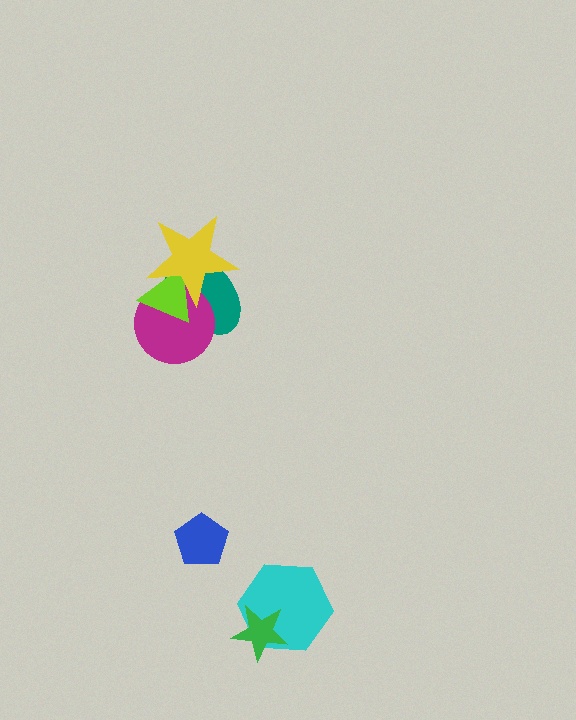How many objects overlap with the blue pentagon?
0 objects overlap with the blue pentagon.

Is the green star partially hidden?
No, no other shape covers it.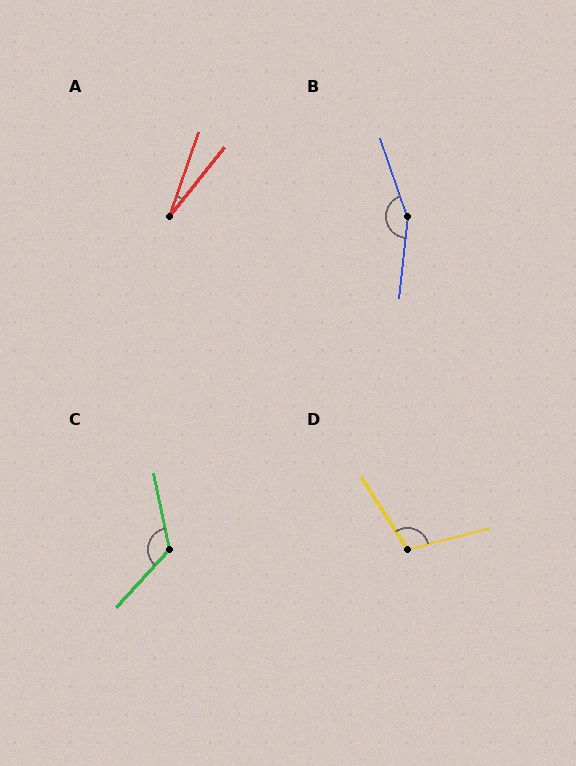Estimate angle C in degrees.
Approximately 126 degrees.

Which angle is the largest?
B, at approximately 155 degrees.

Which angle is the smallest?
A, at approximately 19 degrees.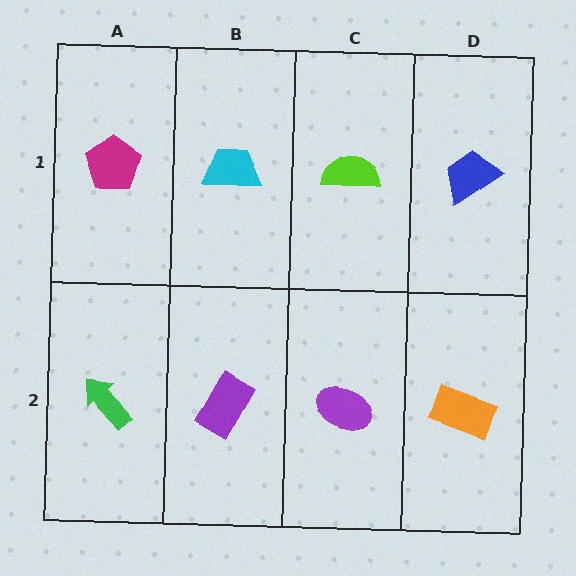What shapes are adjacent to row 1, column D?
An orange rectangle (row 2, column D), a lime semicircle (row 1, column C).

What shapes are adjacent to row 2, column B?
A cyan trapezoid (row 1, column B), a green arrow (row 2, column A), a purple ellipse (row 2, column C).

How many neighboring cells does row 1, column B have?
3.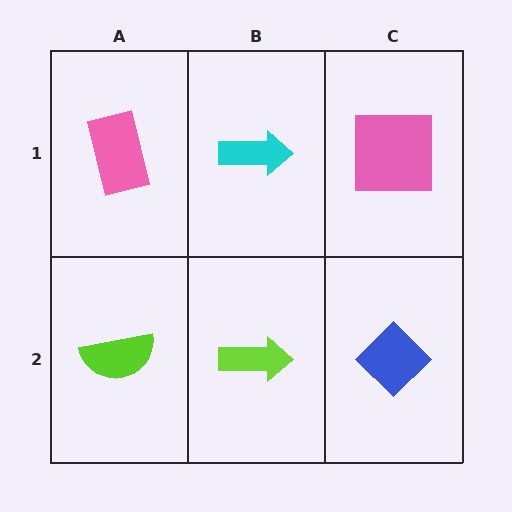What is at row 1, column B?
A cyan arrow.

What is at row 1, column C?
A pink square.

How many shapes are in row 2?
3 shapes.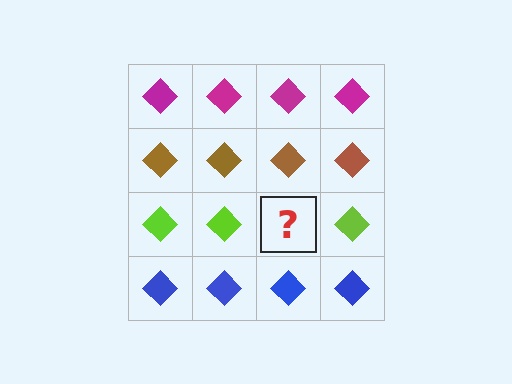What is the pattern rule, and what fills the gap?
The rule is that each row has a consistent color. The gap should be filled with a lime diamond.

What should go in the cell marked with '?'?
The missing cell should contain a lime diamond.